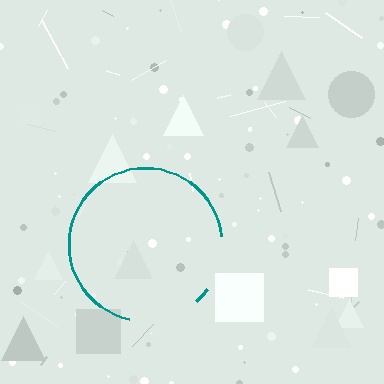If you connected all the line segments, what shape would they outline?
They would outline a circle.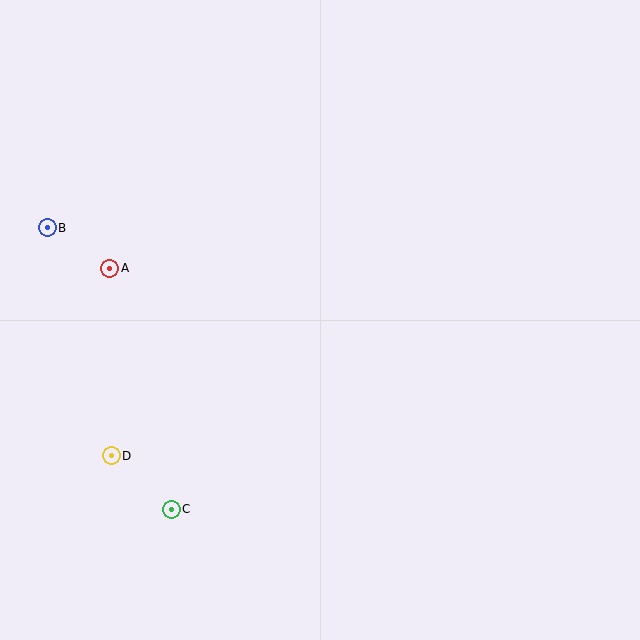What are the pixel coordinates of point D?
Point D is at (111, 456).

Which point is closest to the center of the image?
Point A at (110, 268) is closest to the center.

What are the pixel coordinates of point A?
Point A is at (110, 268).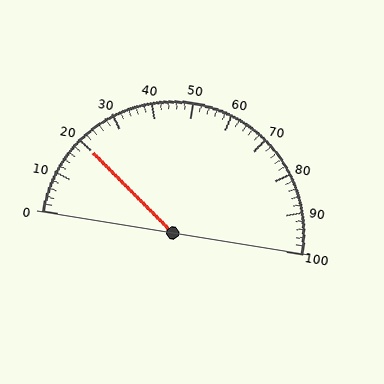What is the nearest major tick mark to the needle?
The nearest major tick mark is 20.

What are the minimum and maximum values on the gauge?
The gauge ranges from 0 to 100.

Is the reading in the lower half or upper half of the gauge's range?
The reading is in the lower half of the range (0 to 100).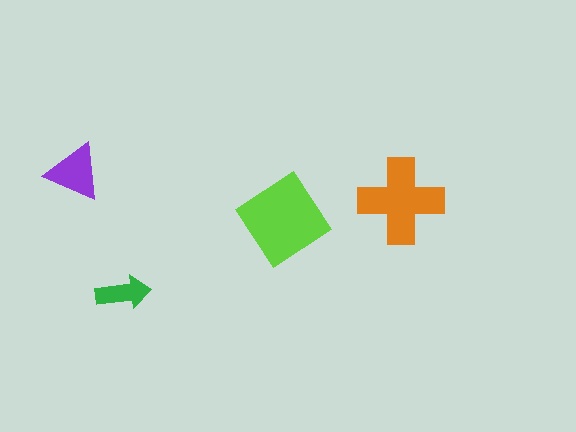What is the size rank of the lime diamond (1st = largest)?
1st.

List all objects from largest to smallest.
The lime diamond, the orange cross, the purple triangle, the green arrow.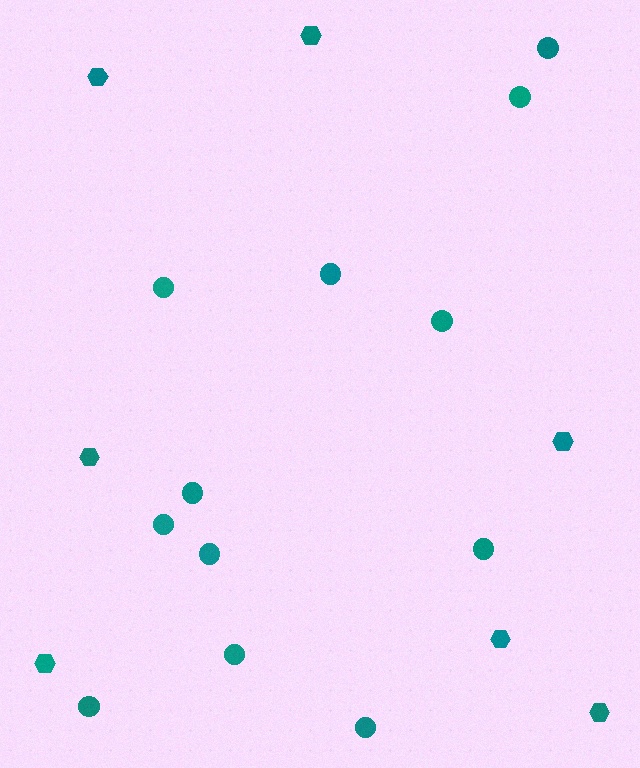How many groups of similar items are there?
There are 2 groups: one group of hexagons (7) and one group of circles (12).